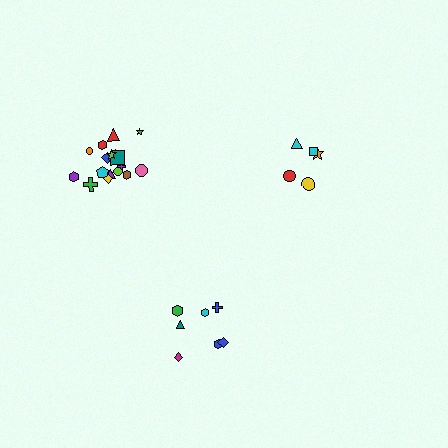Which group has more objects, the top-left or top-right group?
The top-left group.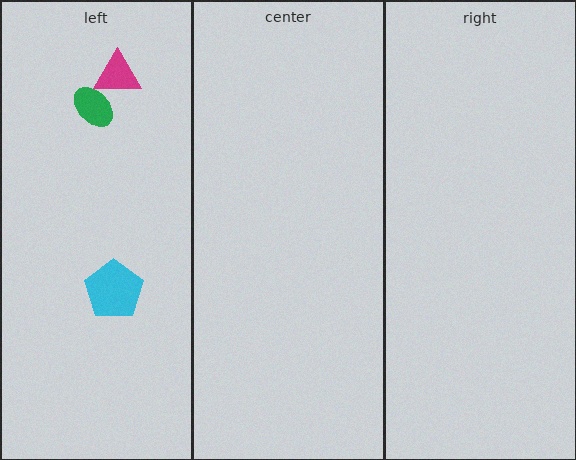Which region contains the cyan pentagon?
The left region.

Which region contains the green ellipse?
The left region.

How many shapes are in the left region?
3.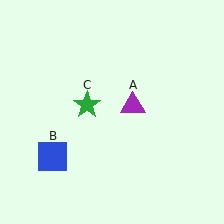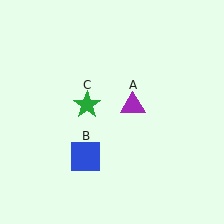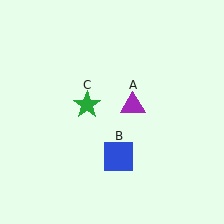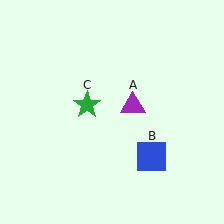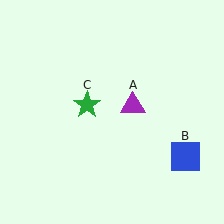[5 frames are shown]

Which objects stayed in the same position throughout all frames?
Purple triangle (object A) and green star (object C) remained stationary.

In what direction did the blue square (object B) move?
The blue square (object B) moved right.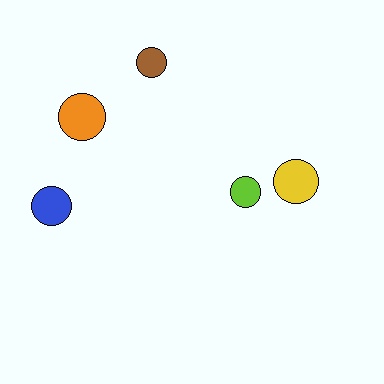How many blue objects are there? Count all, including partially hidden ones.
There is 1 blue object.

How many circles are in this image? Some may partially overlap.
There are 5 circles.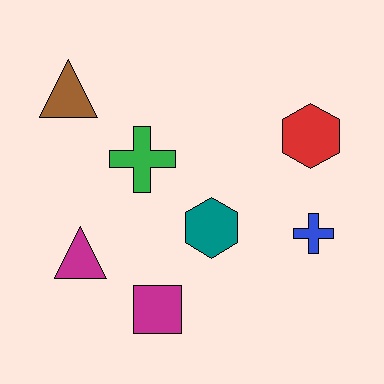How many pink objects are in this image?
There are no pink objects.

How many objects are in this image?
There are 7 objects.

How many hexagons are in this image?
There are 2 hexagons.